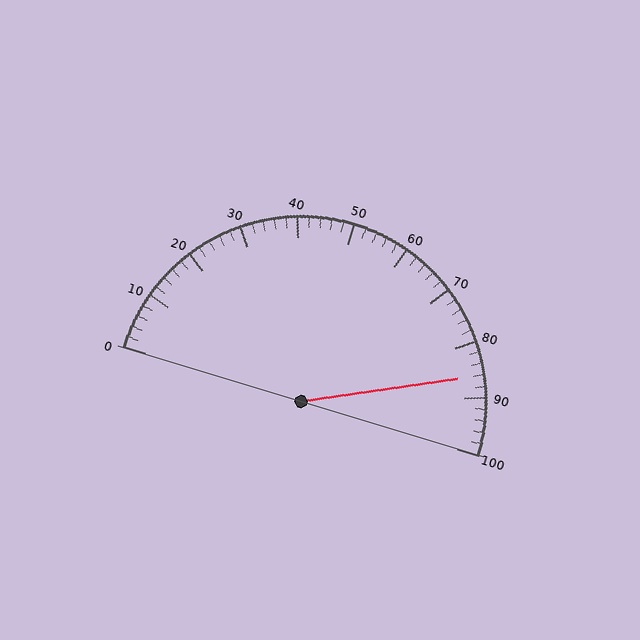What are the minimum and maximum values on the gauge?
The gauge ranges from 0 to 100.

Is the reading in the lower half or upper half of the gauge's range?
The reading is in the upper half of the range (0 to 100).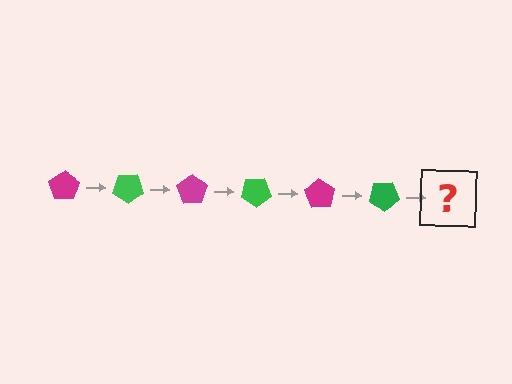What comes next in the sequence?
The next element should be a magenta pentagon, rotated 210 degrees from the start.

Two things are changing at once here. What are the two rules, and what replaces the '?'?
The two rules are that it rotates 35 degrees each step and the color cycles through magenta and green. The '?' should be a magenta pentagon, rotated 210 degrees from the start.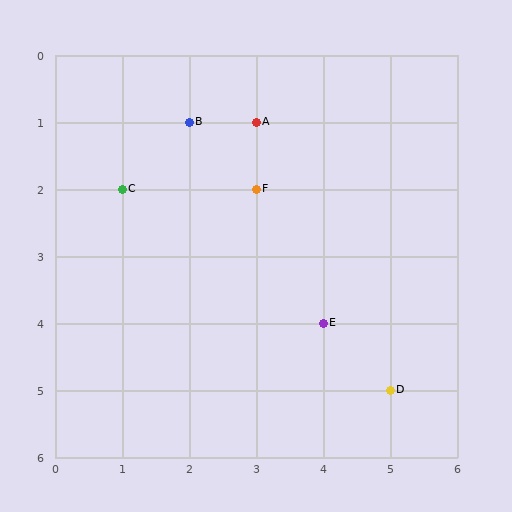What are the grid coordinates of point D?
Point D is at grid coordinates (5, 5).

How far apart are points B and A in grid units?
Points B and A are 1 column apart.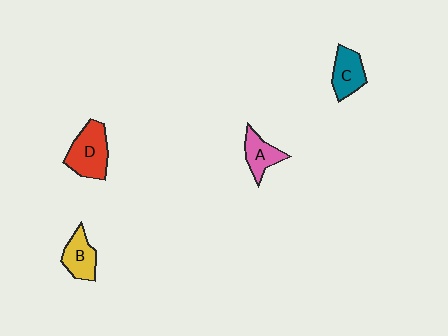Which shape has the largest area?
Shape D (red).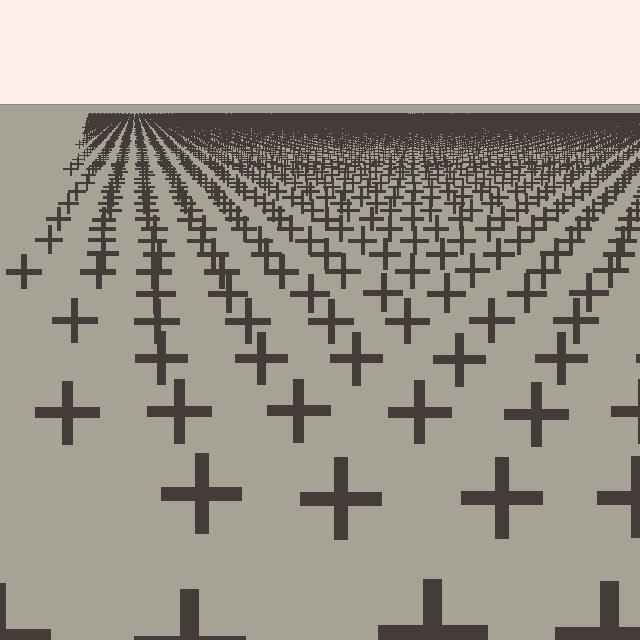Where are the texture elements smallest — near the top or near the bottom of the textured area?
Near the top.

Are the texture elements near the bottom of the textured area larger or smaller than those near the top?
Larger. Near the bottom, elements are closer to the viewer and appear at a bigger on-screen size.